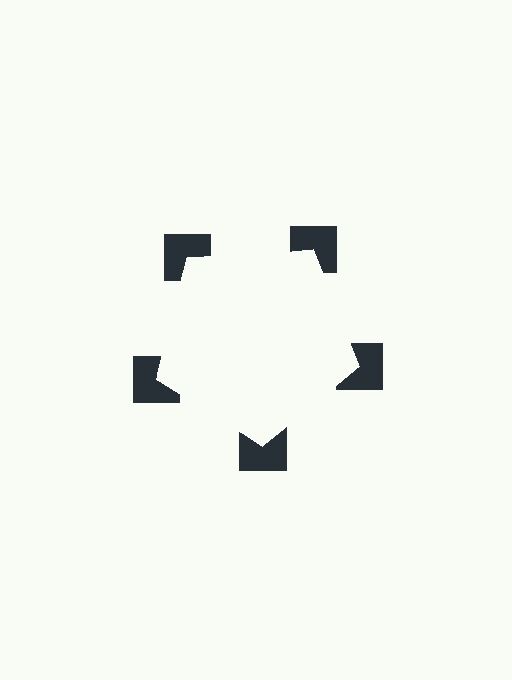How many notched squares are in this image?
There are 5 — one at each vertex of the illusory pentagon.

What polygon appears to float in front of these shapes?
An illusory pentagon — its edges are inferred from the aligned wedge cuts in the notched squares, not physically drawn.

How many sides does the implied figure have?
5 sides.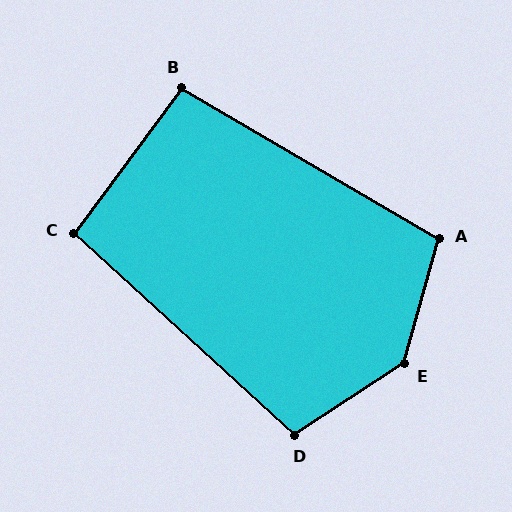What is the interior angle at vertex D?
Approximately 104 degrees (obtuse).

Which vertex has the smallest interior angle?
C, at approximately 96 degrees.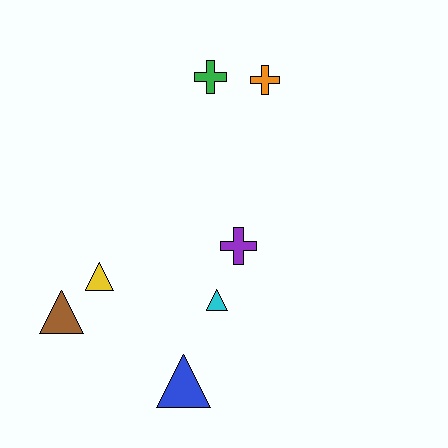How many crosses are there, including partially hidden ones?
There are 3 crosses.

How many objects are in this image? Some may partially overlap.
There are 7 objects.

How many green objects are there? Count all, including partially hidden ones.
There is 1 green object.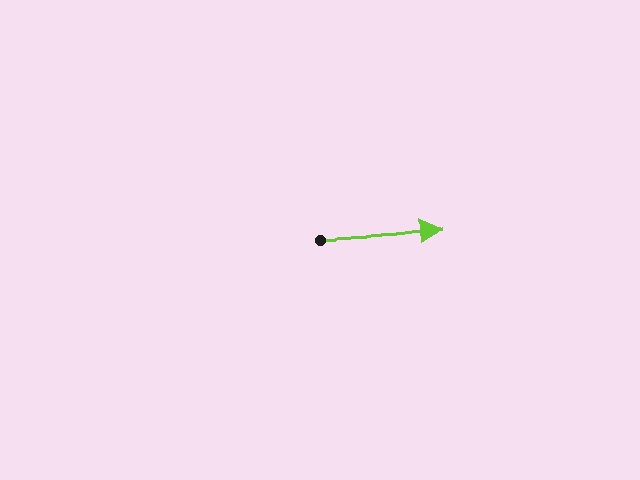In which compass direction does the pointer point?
East.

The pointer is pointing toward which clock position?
Roughly 3 o'clock.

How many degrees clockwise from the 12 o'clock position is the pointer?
Approximately 86 degrees.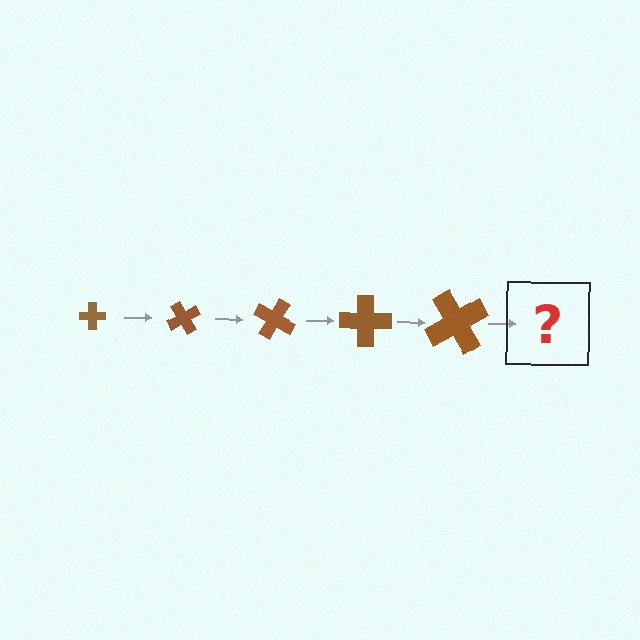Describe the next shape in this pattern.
It should be a cross, larger than the previous one and rotated 300 degrees from the start.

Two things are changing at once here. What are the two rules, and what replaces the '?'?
The two rules are that the cross grows larger each step and it rotates 60 degrees each step. The '?' should be a cross, larger than the previous one and rotated 300 degrees from the start.